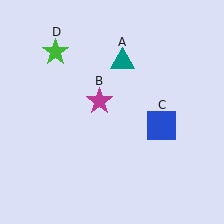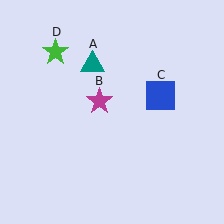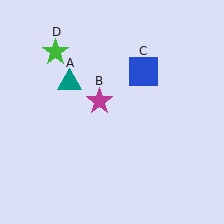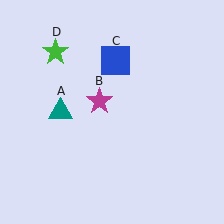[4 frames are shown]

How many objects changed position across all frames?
2 objects changed position: teal triangle (object A), blue square (object C).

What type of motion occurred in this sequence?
The teal triangle (object A), blue square (object C) rotated counterclockwise around the center of the scene.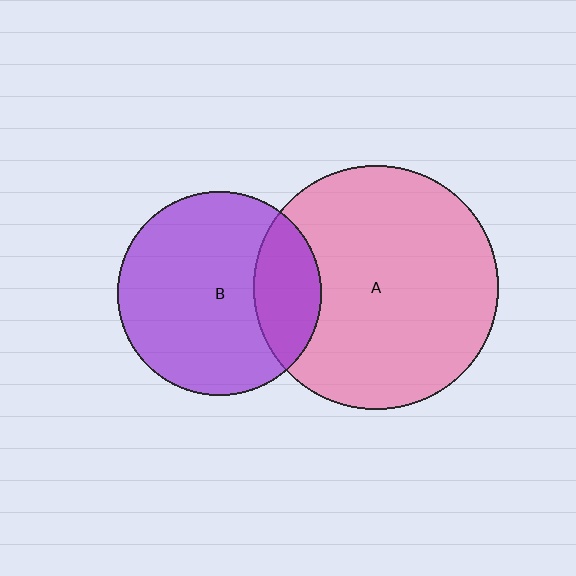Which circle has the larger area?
Circle A (pink).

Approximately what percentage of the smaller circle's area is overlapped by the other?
Approximately 25%.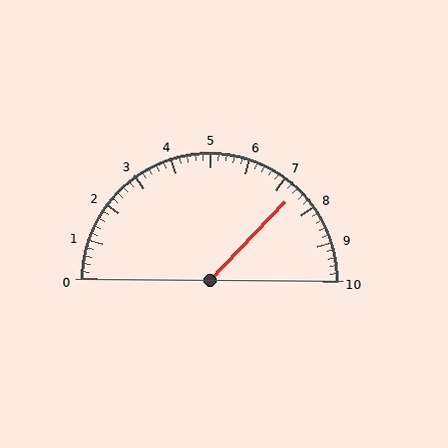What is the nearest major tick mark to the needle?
The nearest major tick mark is 7.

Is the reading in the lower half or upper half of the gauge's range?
The reading is in the upper half of the range (0 to 10).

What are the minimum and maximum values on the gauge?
The gauge ranges from 0 to 10.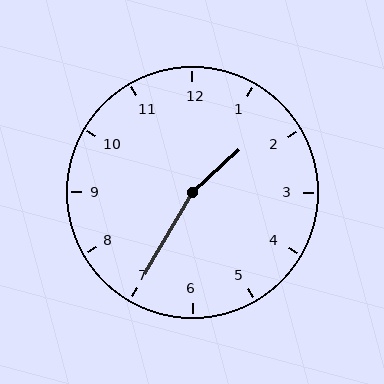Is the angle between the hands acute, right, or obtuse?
It is obtuse.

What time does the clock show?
1:35.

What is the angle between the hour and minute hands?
Approximately 162 degrees.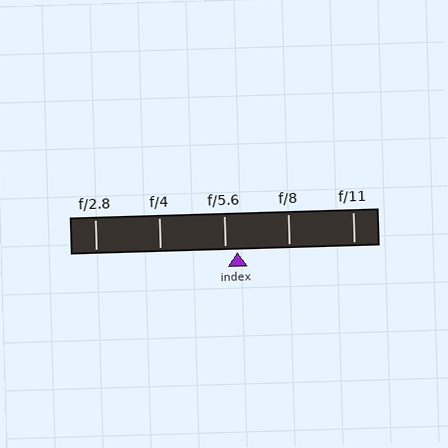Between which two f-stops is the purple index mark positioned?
The index mark is between f/5.6 and f/8.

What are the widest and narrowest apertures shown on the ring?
The widest aperture shown is f/2.8 and the narrowest is f/11.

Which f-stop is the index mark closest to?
The index mark is closest to f/5.6.